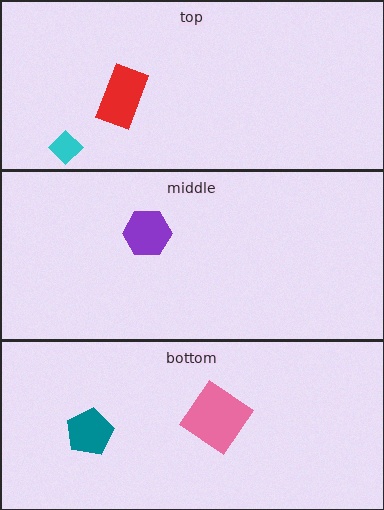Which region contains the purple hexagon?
The middle region.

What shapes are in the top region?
The cyan diamond, the red rectangle.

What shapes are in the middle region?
The purple hexagon.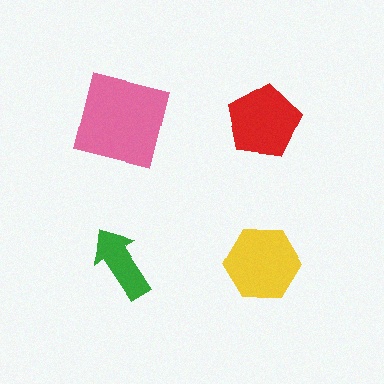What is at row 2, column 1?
A green arrow.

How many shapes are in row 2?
2 shapes.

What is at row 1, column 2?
A red pentagon.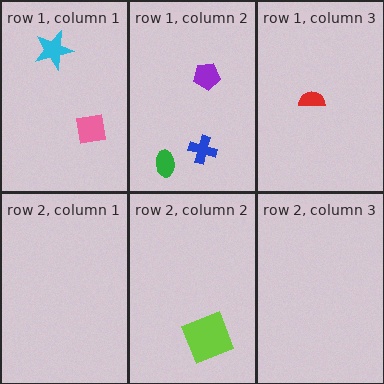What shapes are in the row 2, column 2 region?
The lime square.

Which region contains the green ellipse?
The row 1, column 2 region.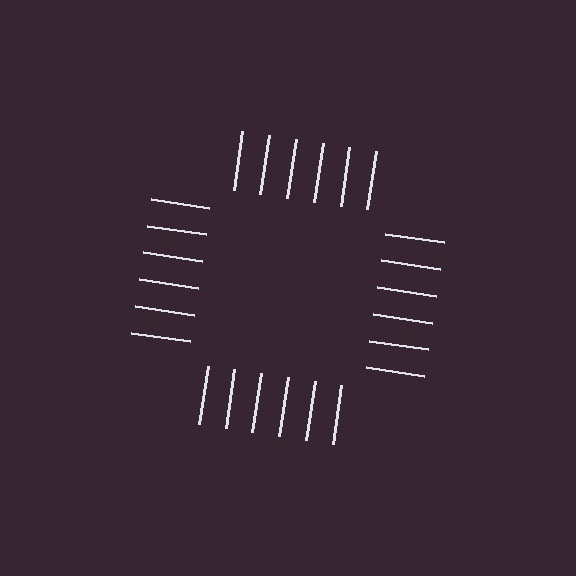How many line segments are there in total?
24 — 6 along each of the 4 edges.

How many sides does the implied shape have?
4 sides — the line-ends trace a square.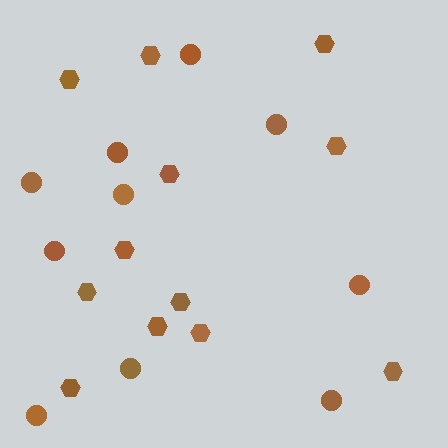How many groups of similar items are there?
There are 2 groups: one group of circles (10) and one group of hexagons (12).